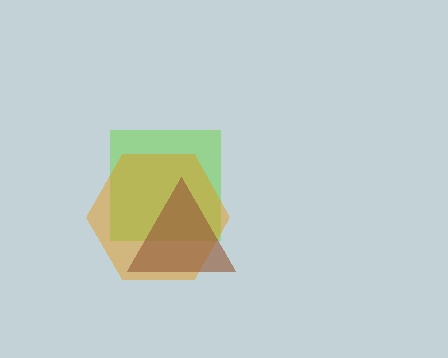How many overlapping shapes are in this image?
There are 3 overlapping shapes in the image.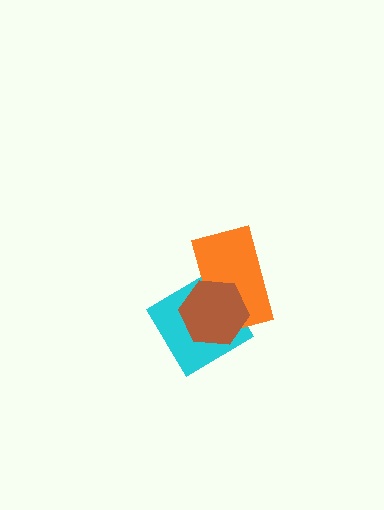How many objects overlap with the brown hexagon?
2 objects overlap with the brown hexagon.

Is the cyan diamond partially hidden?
Yes, it is partially covered by another shape.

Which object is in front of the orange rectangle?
The brown hexagon is in front of the orange rectangle.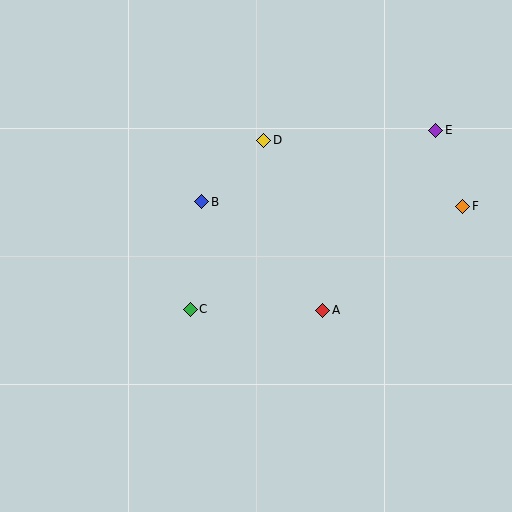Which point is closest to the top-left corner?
Point B is closest to the top-left corner.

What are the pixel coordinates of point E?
Point E is at (436, 130).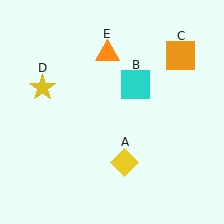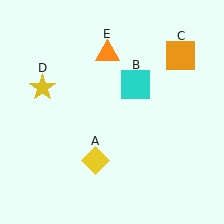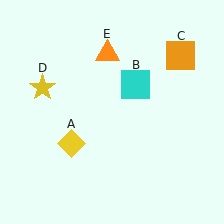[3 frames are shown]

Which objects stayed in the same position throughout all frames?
Cyan square (object B) and orange square (object C) and yellow star (object D) and orange triangle (object E) remained stationary.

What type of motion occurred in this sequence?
The yellow diamond (object A) rotated clockwise around the center of the scene.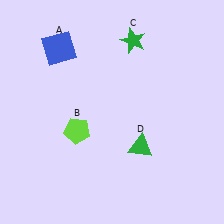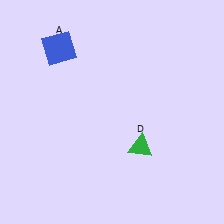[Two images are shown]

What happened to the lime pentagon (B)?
The lime pentagon (B) was removed in Image 2. It was in the bottom-left area of Image 1.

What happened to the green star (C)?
The green star (C) was removed in Image 2. It was in the top-right area of Image 1.